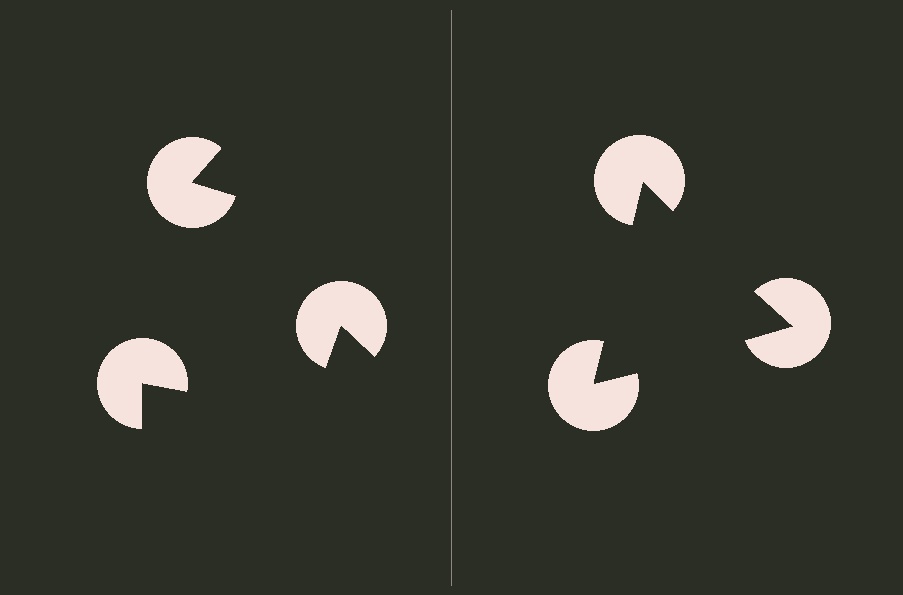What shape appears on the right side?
An illusory triangle.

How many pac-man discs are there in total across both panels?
6 — 3 on each side.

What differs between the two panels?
The pac-man discs are positioned identically on both sides; only the wedge orientations differ. On the right they align to a triangle; on the left they are misaligned.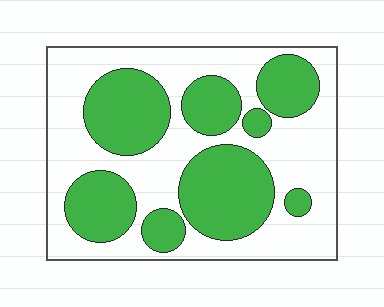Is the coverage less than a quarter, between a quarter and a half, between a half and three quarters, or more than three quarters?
Between a quarter and a half.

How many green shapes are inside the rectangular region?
8.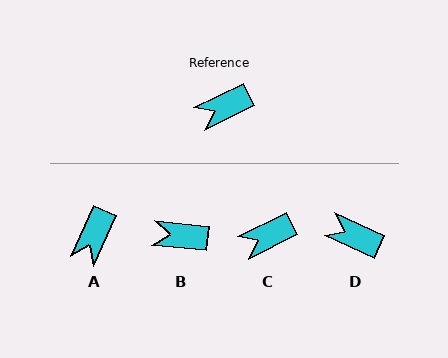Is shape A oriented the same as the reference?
No, it is off by about 40 degrees.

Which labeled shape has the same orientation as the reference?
C.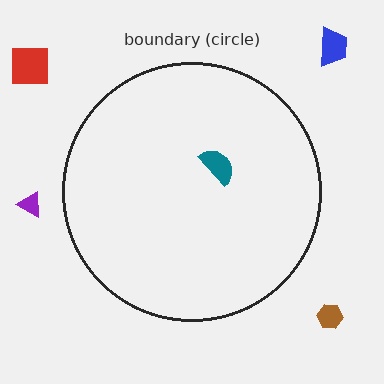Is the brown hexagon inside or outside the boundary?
Outside.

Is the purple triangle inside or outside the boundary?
Outside.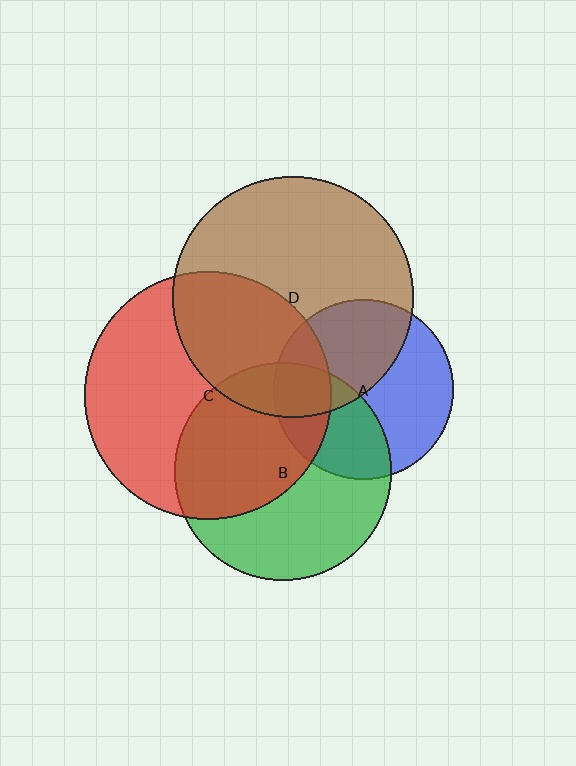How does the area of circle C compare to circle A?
Approximately 1.9 times.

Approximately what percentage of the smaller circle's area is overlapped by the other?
Approximately 45%.